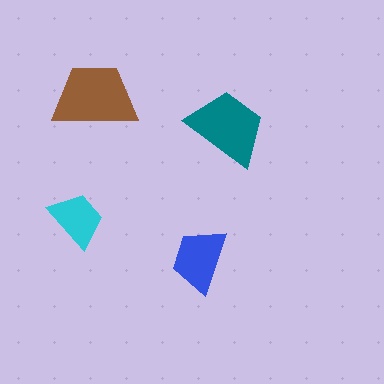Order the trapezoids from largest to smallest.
the brown one, the teal one, the blue one, the cyan one.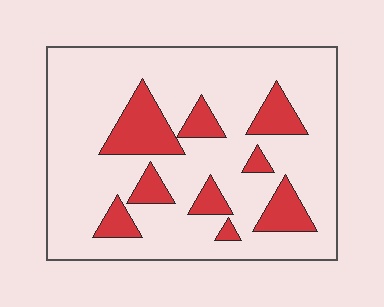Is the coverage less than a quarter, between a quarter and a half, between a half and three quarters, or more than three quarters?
Less than a quarter.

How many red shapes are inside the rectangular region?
9.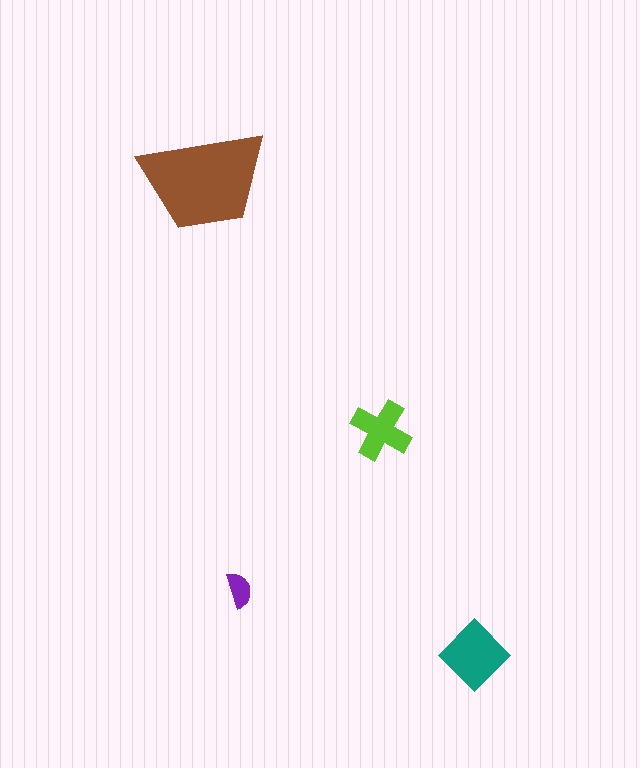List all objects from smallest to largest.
The purple semicircle, the lime cross, the teal diamond, the brown trapezoid.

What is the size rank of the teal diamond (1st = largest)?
2nd.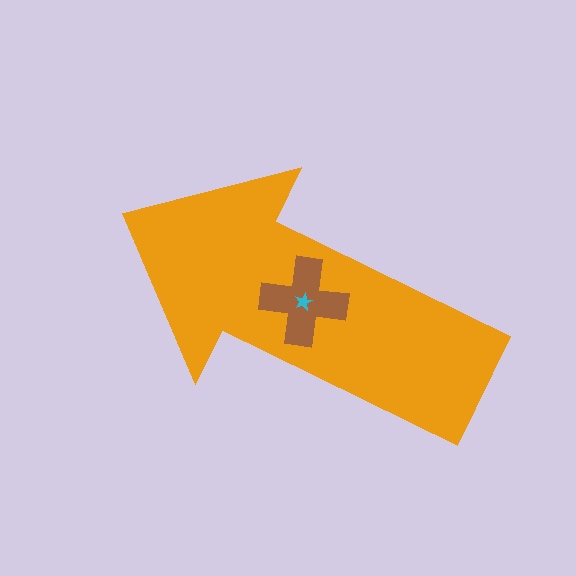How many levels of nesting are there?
3.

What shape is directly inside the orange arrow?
The brown cross.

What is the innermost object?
The cyan star.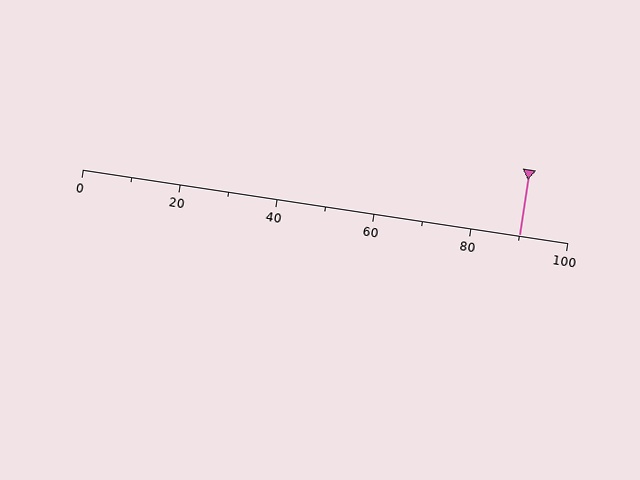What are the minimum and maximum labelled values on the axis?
The axis runs from 0 to 100.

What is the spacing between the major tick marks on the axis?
The major ticks are spaced 20 apart.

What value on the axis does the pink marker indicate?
The marker indicates approximately 90.